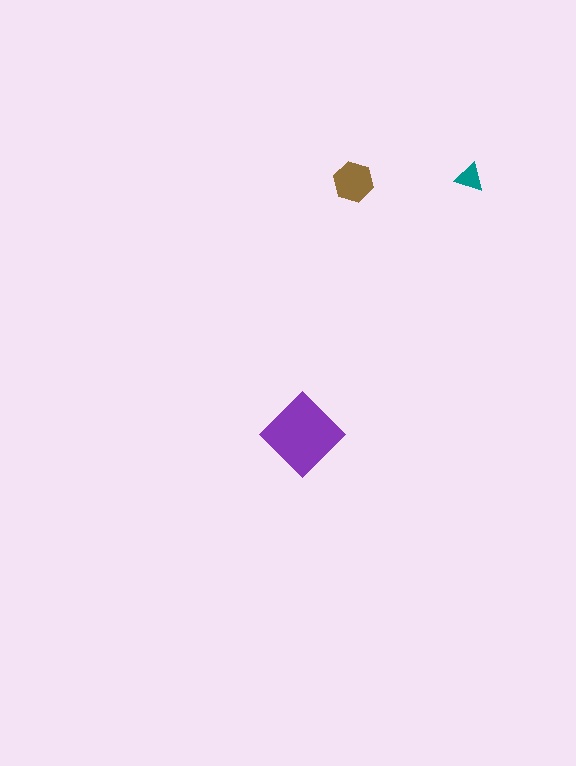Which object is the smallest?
The teal triangle.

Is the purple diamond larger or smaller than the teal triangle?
Larger.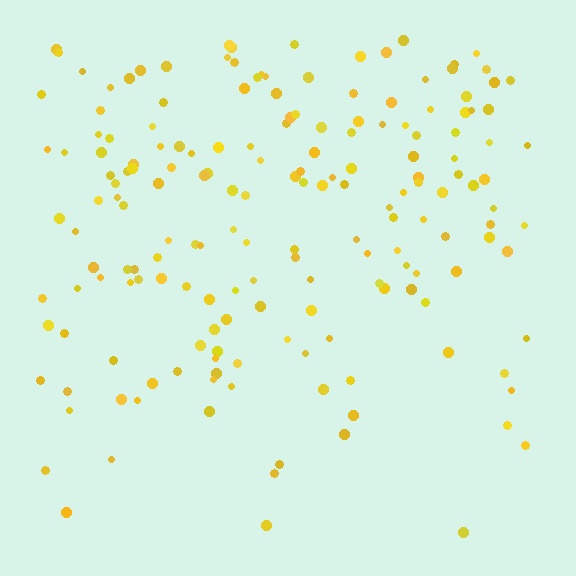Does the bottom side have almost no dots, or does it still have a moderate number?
Still a moderate number, just noticeably fewer than the top.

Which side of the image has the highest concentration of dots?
The top.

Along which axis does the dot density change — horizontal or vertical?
Vertical.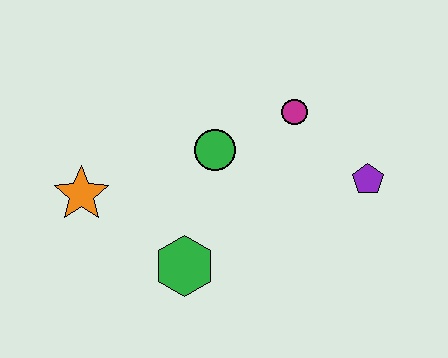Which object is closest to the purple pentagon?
The magenta circle is closest to the purple pentagon.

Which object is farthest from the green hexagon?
The purple pentagon is farthest from the green hexagon.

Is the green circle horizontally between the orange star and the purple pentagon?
Yes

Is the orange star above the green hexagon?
Yes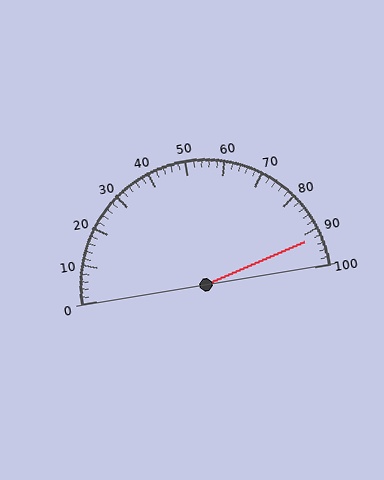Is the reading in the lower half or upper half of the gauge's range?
The reading is in the upper half of the range (0 to 100).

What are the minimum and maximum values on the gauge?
The gauge ranges from 0 to 100.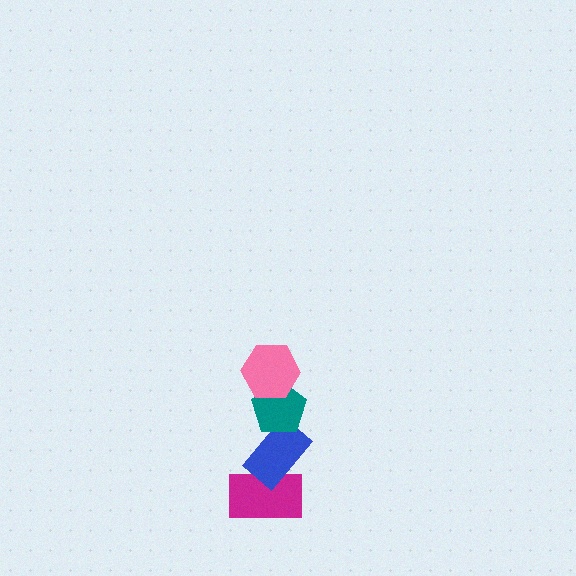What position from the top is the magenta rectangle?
The magenta rectangle is 4th from the top.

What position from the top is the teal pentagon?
The teal pentagon is 2nd from the top.